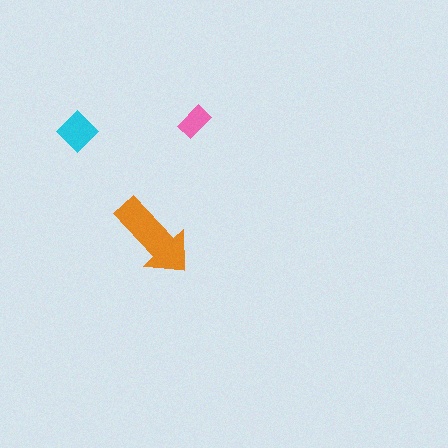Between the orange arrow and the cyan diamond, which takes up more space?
The orange arrow.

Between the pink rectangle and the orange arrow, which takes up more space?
The orange arrow.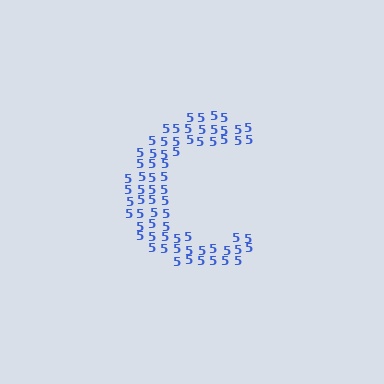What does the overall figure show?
The overall figure shows the letter C.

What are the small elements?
The small elements are digit 5's.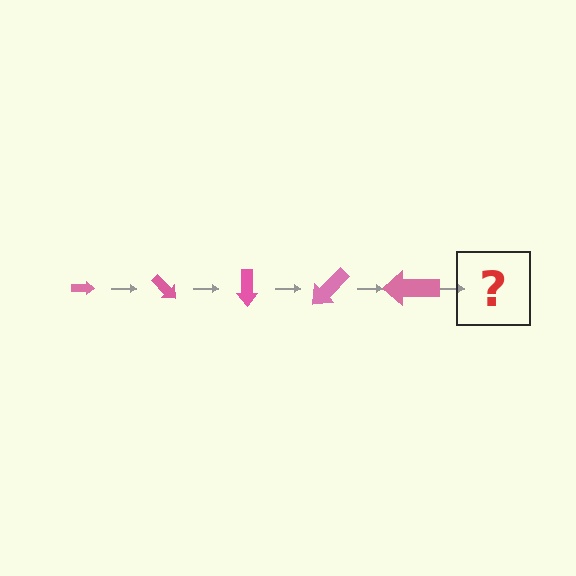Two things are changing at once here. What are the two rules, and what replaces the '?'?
The two rules are that the arrow grows larger each step and it rotates 45 degrees each step. The '?' should be an arrow, larger than the previous one and rotated 225 degrees from the start.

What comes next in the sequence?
The next element should be an arrow, larger than the previous one and rotated 225 degrees from the start.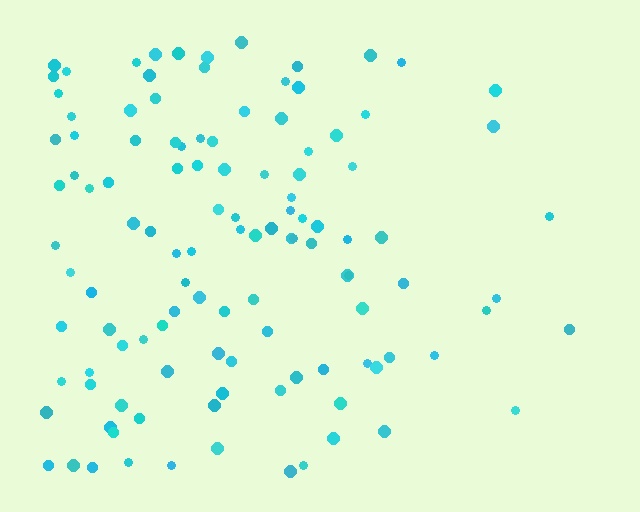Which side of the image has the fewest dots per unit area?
The right.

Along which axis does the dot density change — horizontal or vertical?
Horizontal.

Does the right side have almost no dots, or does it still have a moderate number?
Still a moderate number, just noticeably fewer than the left.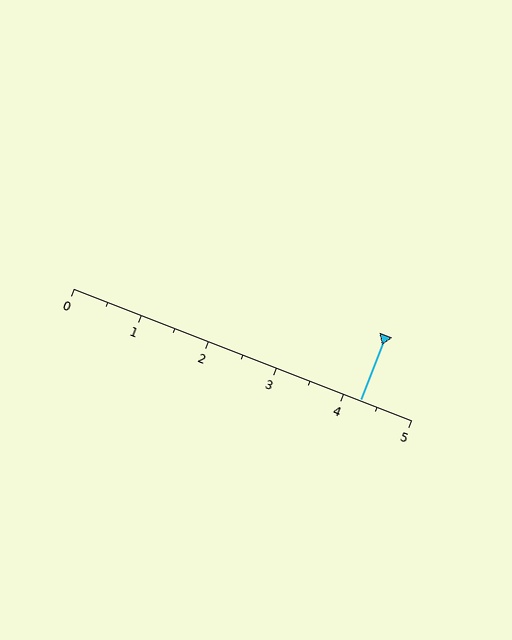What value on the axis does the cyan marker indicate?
The marker indicates approximately 4.2.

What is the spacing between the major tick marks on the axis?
The major ticks are spaced 1 apart.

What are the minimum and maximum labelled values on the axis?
The axis runs from 0 to 5.